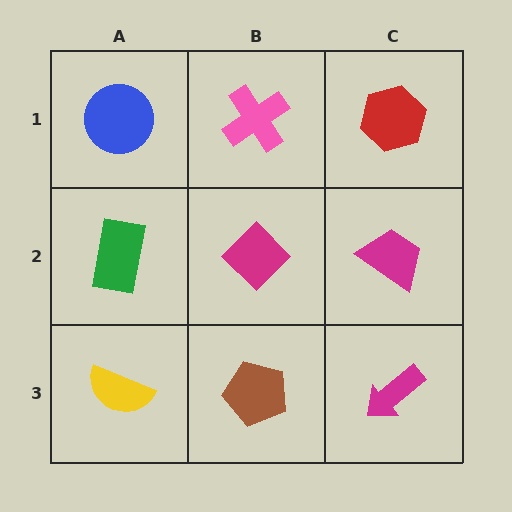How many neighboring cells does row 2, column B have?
4.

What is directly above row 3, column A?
A green rectangle.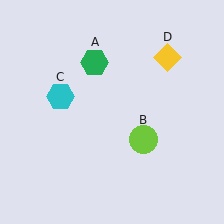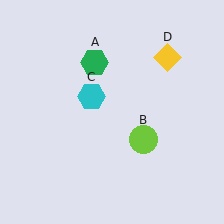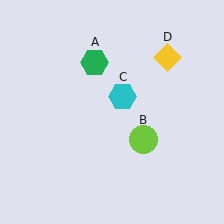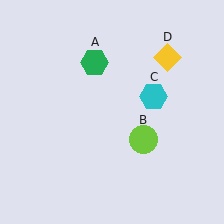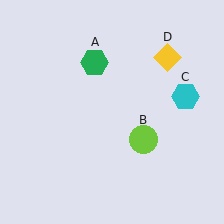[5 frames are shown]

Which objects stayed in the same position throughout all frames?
Green hexagon (object A) and lime circle (object B) and yellow diamond (object D) remained stationary.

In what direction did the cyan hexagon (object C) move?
The cyan hexagon (object C) moved right.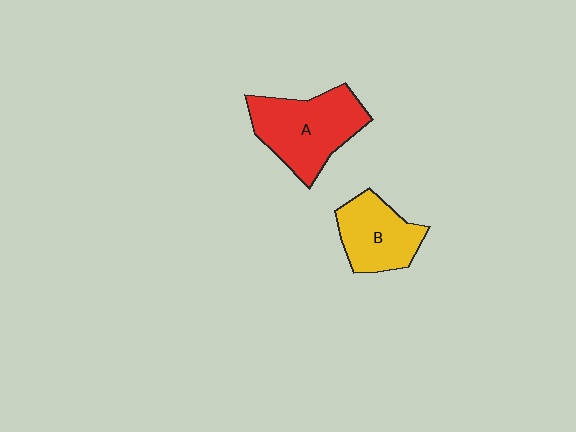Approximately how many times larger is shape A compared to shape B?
Approximately 1.4 times.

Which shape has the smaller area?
Shape B (yellow).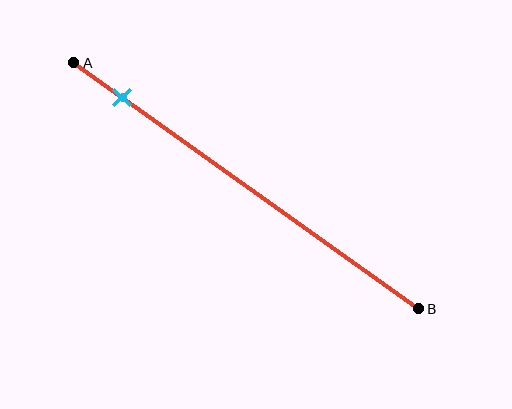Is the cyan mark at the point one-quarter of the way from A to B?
No, the mark is at about 15% from A, not at the 25% one-quarter point.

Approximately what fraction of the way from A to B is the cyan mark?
The cyan mark is approximately 15% of the way from A to B.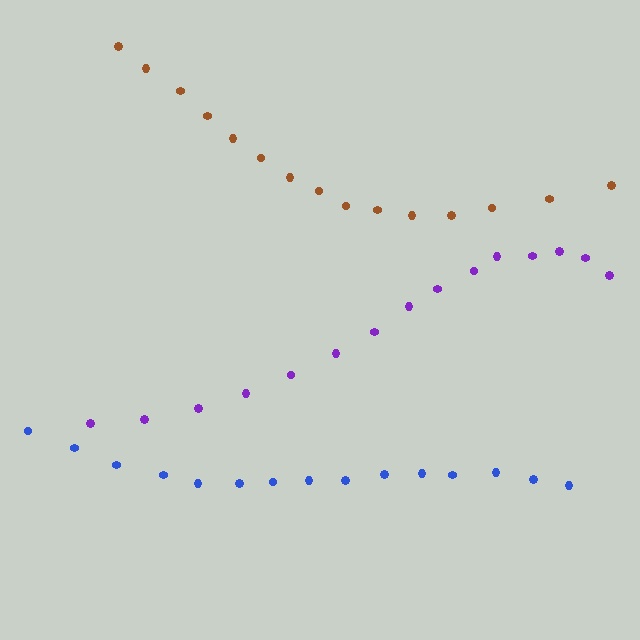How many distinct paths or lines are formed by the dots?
There are 3 distinct paths.